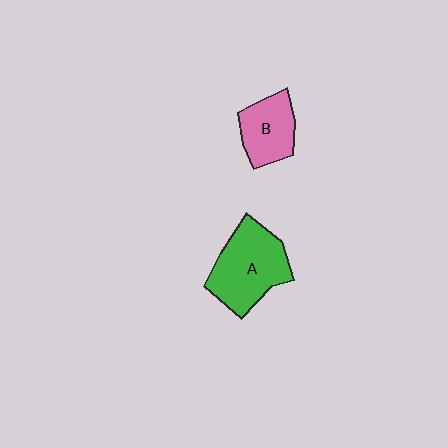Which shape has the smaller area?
Shape B (pink).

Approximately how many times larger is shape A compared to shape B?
Approximately 1.6 times.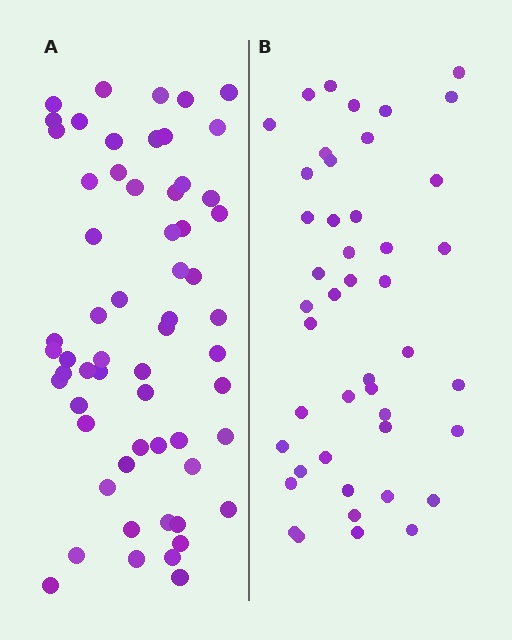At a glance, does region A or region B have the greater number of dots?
Region A (the left region) has more dots.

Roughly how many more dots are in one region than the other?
Region A has approximately 15 more dots than region B.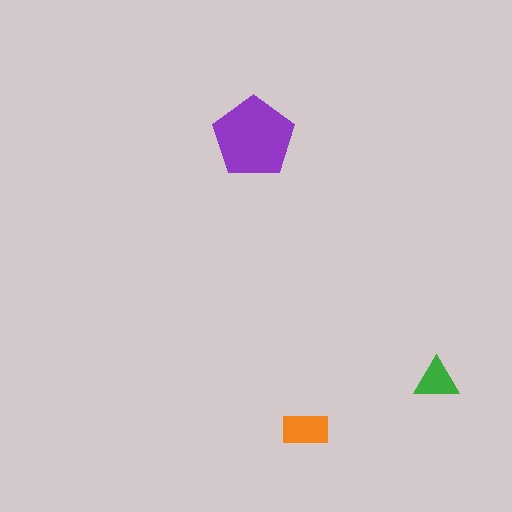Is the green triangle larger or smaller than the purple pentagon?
Smaller.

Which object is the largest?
The purple pentagon.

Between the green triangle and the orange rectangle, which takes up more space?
The orange rectangle.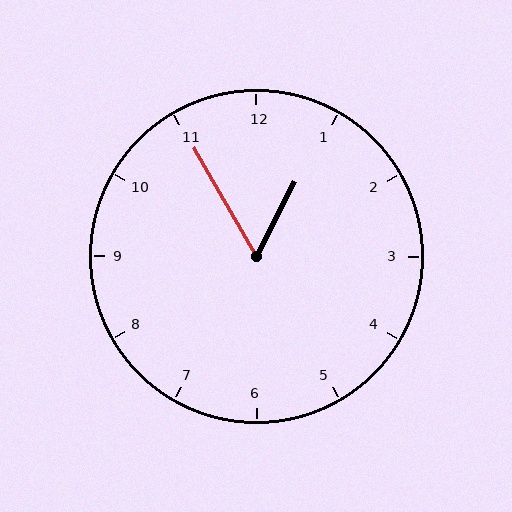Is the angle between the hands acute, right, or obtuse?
It is acute.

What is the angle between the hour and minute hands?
Approximately 58 degrees.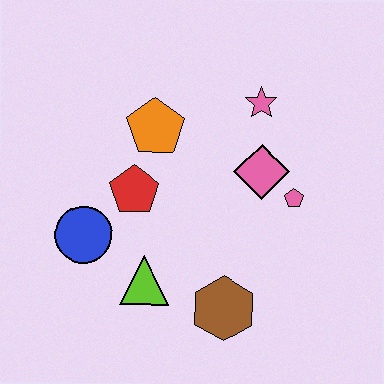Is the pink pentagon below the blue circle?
No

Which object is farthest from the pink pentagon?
The blue circle is farthest from the pink pentagon.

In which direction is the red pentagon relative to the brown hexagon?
The red pentagon is above the brown hexagon.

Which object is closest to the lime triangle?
The blue circle is closest to the lime triangle.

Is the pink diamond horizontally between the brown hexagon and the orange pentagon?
No